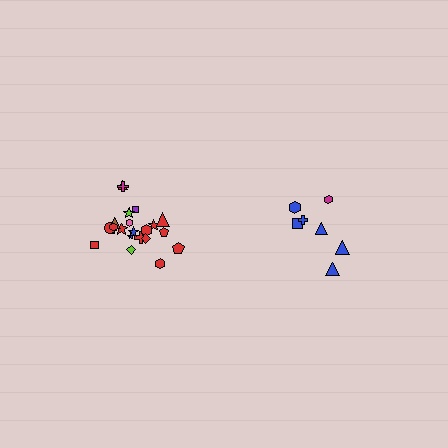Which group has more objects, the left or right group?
The left group.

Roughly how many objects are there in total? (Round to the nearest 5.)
Roughly 30 objects in total.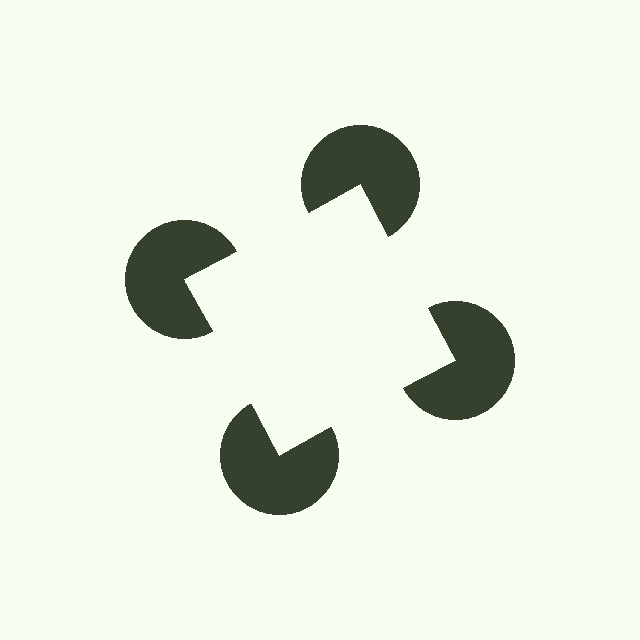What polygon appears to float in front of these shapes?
An illusory square — its edges are inferred from the aligned wedge cuts in the pac-man discs, not physically drawn.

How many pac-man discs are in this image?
There are 4 — one at each vertex of the illusory square.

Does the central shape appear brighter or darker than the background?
It typically appears slightly brighter than the background, even though no actual brightness change is drawn.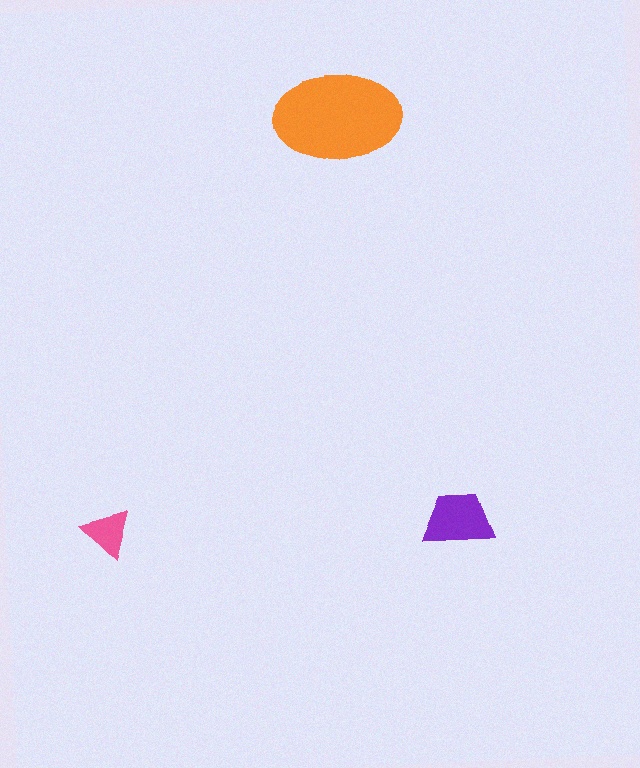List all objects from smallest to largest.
The pink triangle, the purple trapezoid, the orange ellipse.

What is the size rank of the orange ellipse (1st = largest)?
1st.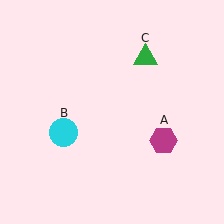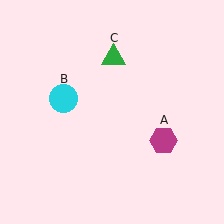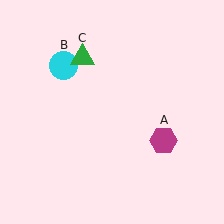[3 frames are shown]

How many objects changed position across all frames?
2 objects changed position: cyan circle (object B), green triangle (object C).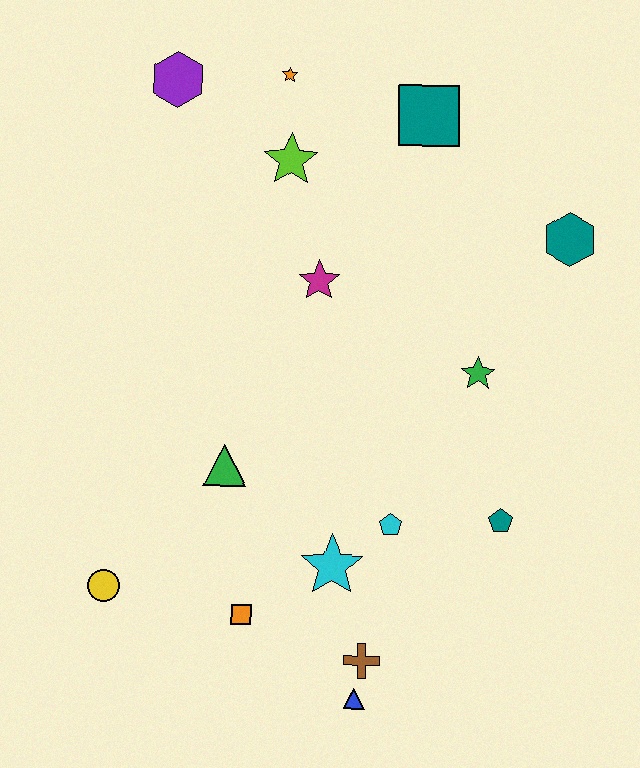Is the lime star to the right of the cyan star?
No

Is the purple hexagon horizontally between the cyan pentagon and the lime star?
No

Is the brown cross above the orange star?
No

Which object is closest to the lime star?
The orange star is closest to the lime star.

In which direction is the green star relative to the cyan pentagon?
The green star is above the cyan pentagon.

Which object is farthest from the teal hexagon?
The yellow circle is farthest from the teal hexagon.